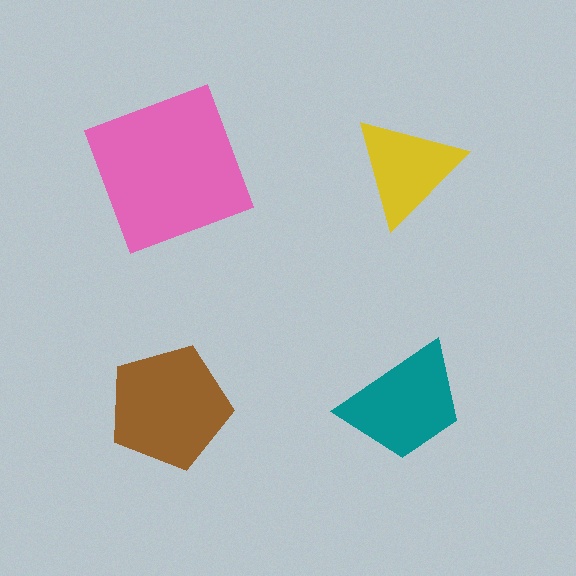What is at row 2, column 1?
A brown pentagon.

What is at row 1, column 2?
A yellow triangle.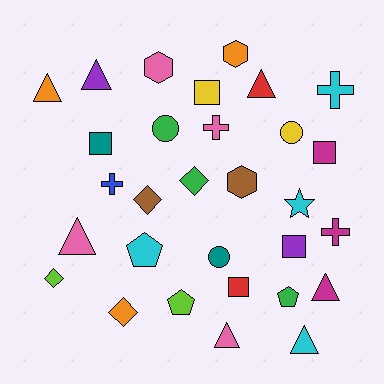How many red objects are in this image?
There are 2 red objects.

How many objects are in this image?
There are 30 objects.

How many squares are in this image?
There are 5 squares.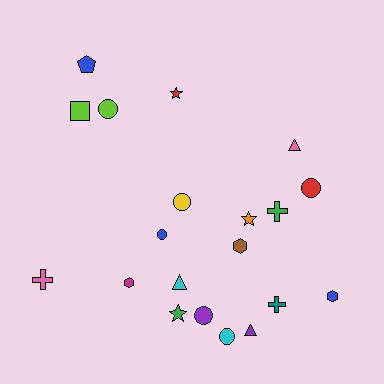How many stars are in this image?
There are 3 stars.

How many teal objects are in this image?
There is 1 teal object.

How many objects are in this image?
There are 20 objects.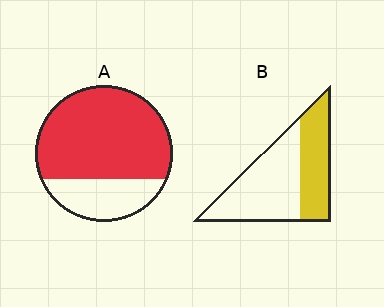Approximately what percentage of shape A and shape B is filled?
A is approximately 75% and B is approximately 40%.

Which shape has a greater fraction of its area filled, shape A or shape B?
Shape A.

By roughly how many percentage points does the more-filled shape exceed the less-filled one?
By roughly 35 percentage points (A over B).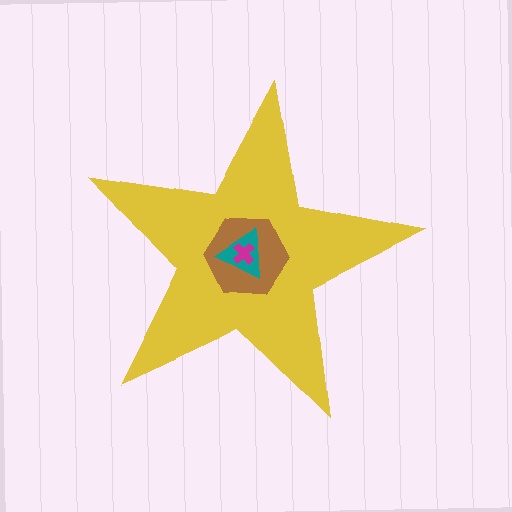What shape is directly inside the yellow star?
The brown hexagon.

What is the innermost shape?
The magenta cross.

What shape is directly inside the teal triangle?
The magenta cross.